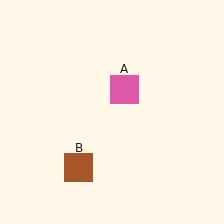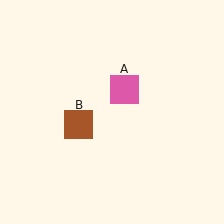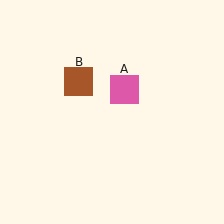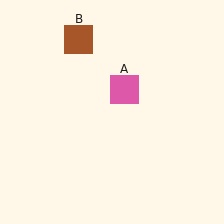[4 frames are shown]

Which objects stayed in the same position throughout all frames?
Pink square (object A) remained stationary.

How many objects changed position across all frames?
1 object changed position: brown square (object B).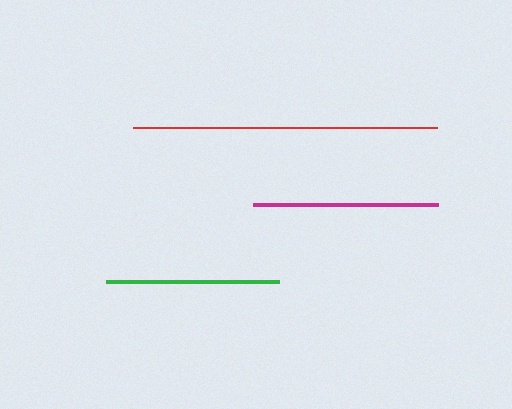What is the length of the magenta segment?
The magenta segment is approximately 185 pixels long.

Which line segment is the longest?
The red line is the longest at approximately 304 pixels.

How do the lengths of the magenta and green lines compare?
The magenta and green lines are approximately the same length.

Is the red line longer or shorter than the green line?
The red line is longer than the green line.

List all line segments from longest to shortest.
From longest to shortest: red, magenta, green.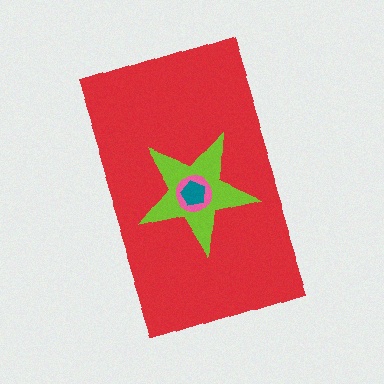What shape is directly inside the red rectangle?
The lime star.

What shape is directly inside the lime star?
The pink circle.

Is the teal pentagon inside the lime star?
Yes.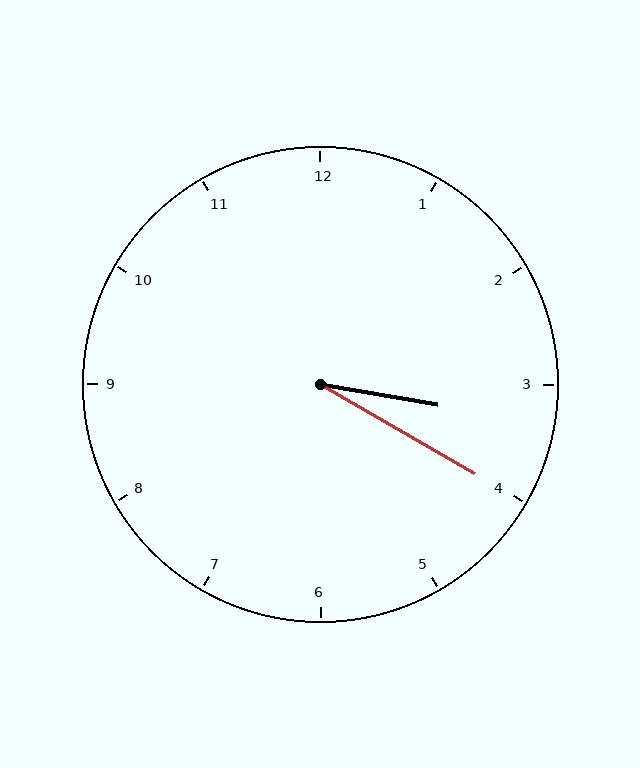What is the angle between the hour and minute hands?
Approximately 20 degrees.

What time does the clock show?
3:20.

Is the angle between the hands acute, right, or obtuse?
It is acute.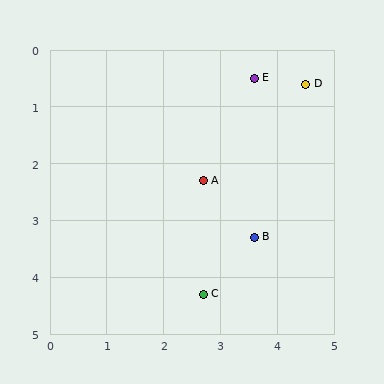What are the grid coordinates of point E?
Point E is at approximately (3.6, 0.5).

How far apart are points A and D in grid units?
Points A and D are about 2.5 grid units apart.